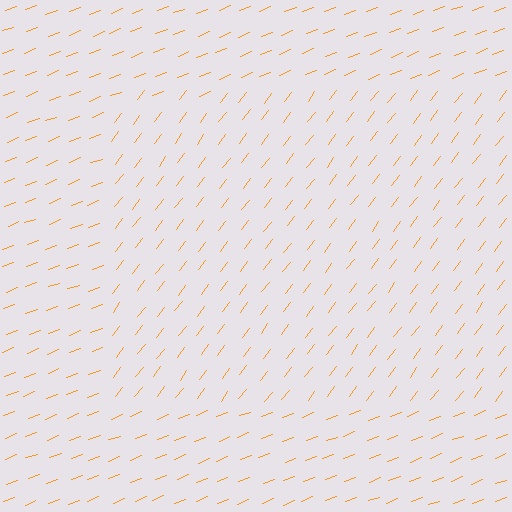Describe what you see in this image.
The image is filled with small orange line segments. A rectangle region in the image has lines oriented differently from the surrounding lines, creating a visible texture boundary.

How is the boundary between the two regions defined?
The boundary is defined purely by a change in line orientation (approximately 31 degrees difference). All lines are the same color and thickness.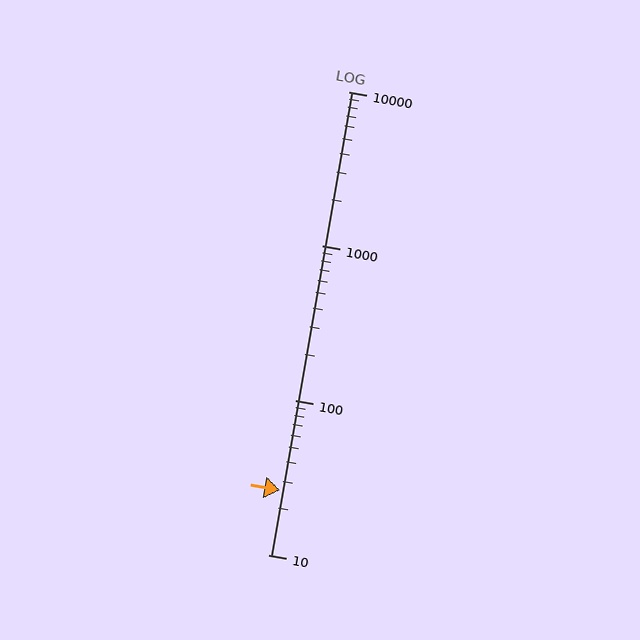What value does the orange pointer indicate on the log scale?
The pointer indicates approximately 26.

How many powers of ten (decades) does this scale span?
The scale spans 3 decades, from 10 to 10000.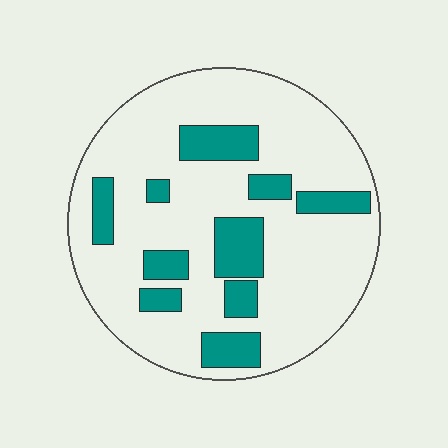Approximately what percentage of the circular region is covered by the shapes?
Approximately 20%.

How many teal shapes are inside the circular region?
10.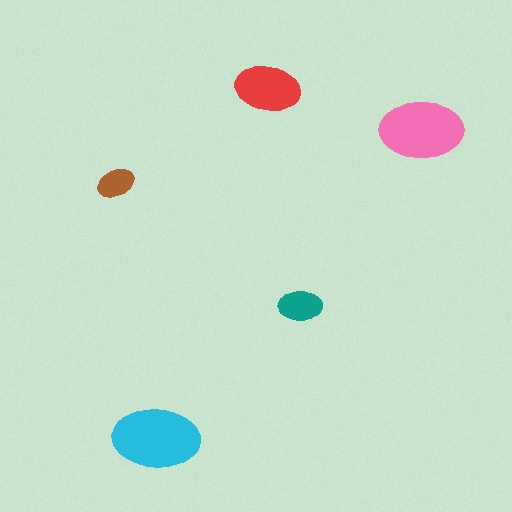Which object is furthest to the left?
The brown ellipse is leftmost.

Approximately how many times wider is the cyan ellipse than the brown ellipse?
About 2.5 times wider.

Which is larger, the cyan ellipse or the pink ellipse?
The cyan one.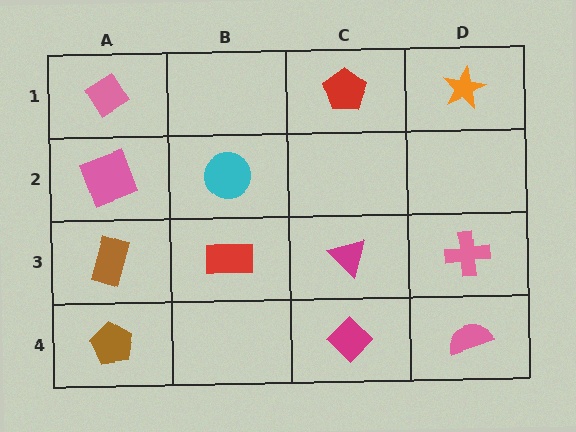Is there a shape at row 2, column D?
No, that cell is empty.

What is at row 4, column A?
A brown pentagon.